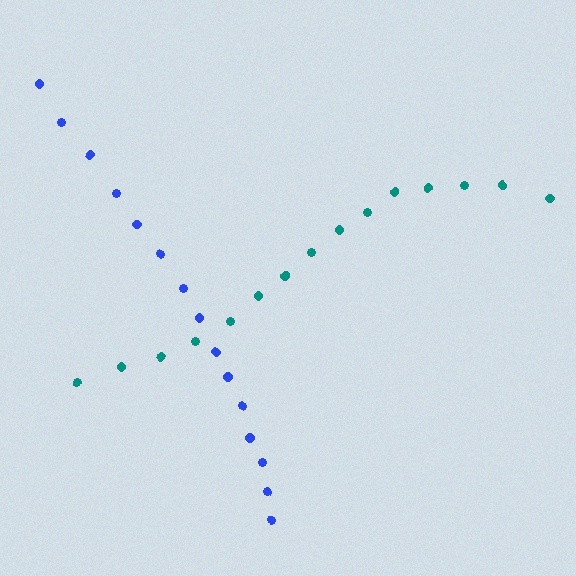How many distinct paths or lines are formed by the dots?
There are 2 distinct paths.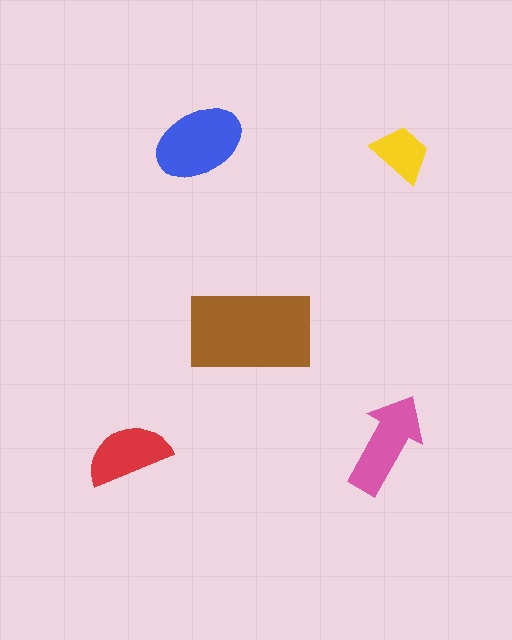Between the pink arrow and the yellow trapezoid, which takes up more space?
The pink arrow.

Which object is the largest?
The brown rectangle.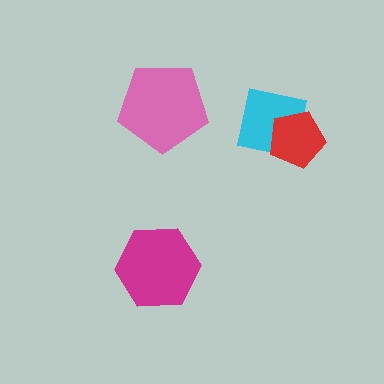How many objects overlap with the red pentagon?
1 object overlaps with the red pentagon.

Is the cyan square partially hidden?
Yes, it is partially covered by another shape.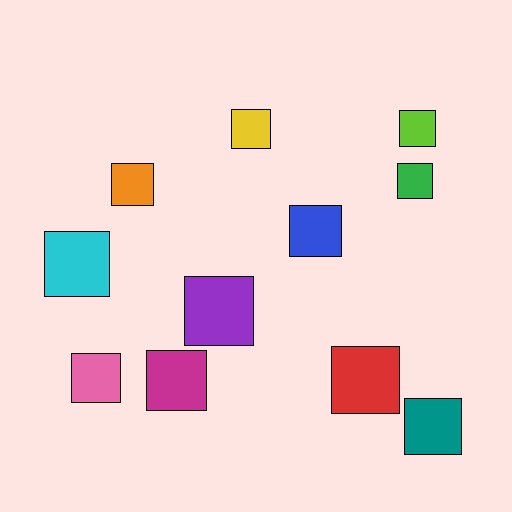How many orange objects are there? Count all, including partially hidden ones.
There is 1 orange object.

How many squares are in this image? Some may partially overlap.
There are 11 squares.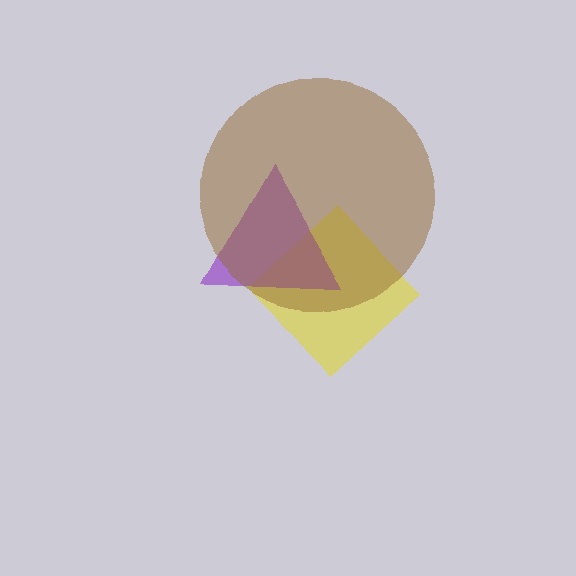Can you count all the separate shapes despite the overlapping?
Yes, there are 3 separate shapes.